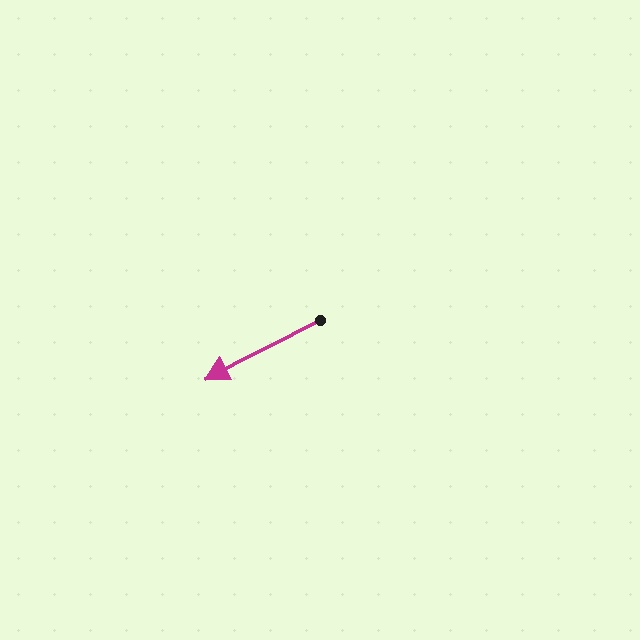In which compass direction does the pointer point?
Southwest.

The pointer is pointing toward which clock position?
Roughly 8 o'clock.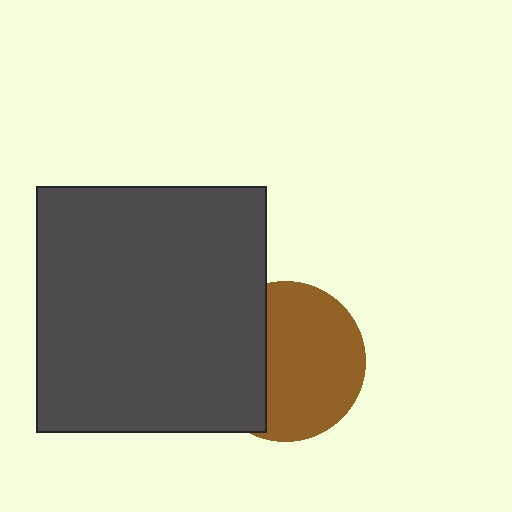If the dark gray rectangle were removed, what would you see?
You would see the complete brown circle.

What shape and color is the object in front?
The object in front is a dark gray rectangle.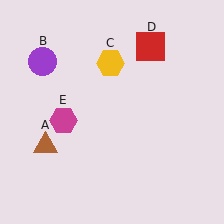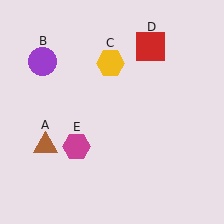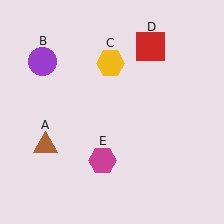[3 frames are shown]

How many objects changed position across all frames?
1 object changed position: magenta hexagon (object E).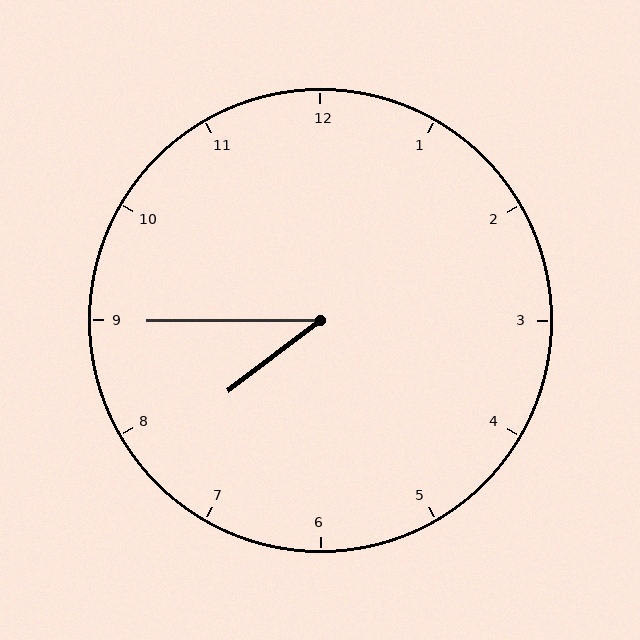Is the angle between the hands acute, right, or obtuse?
It is acute.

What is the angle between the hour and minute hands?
Approximately 38 degrees.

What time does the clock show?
7:45.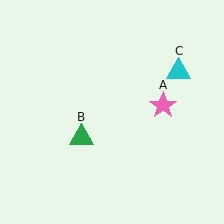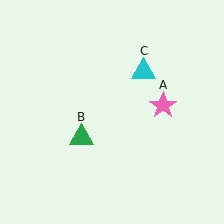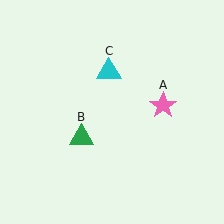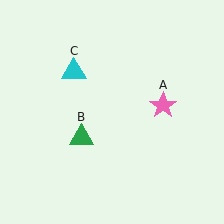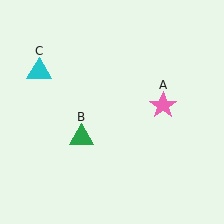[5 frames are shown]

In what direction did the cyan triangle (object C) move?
The cyan triangle (object C) moved left.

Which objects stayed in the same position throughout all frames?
Pink star (object A) and green triangle (object B) remained stationary.